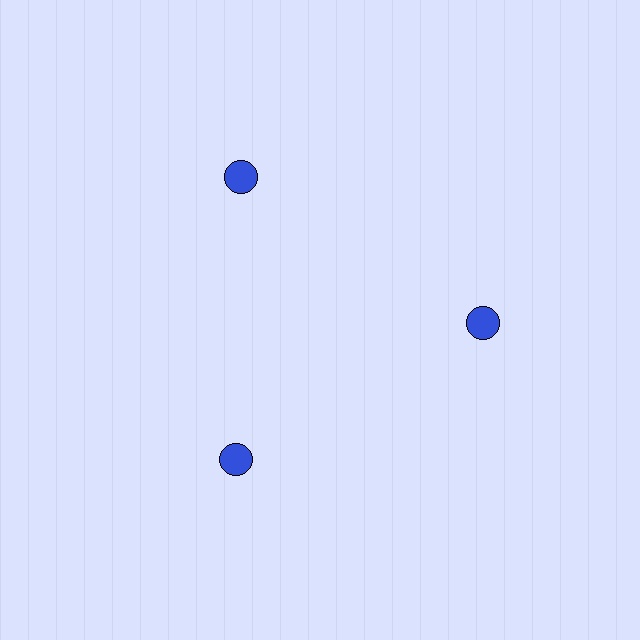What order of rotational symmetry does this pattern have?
This pattern has 3-fold rotational symmetry.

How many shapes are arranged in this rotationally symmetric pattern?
There are 3 shapes, arranged in 3 groups of 1.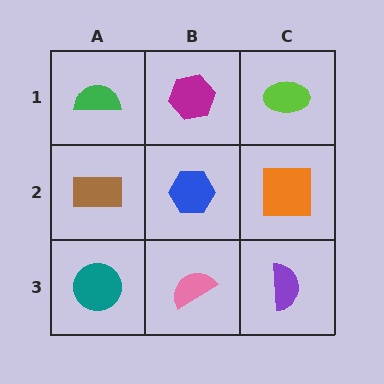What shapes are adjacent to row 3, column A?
A brown rectangle (row 2, column A), a pink semicircle (row 3, column B).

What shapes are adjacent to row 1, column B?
A blue hexagon (row 2, column B), a green semicircle (row 1, column A), a lime ellipse (row 1, column C).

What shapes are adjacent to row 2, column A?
A green semicircle (row 1, column A), a teal circle (row 3, column A), a blue hexagon (row 2, column B).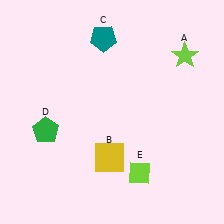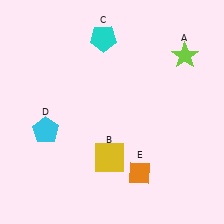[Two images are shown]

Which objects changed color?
C changed from teal to cyan. D changed from green to cyan. E changed from lime to orange.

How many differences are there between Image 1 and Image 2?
There are 3 differences between the two images.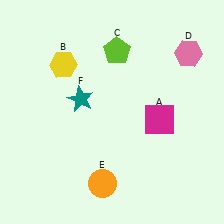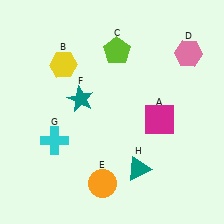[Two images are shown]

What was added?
A cyan cross (G), a teal triangle (H) were added in Image 2.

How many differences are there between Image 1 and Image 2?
There are 2 differences between the two images.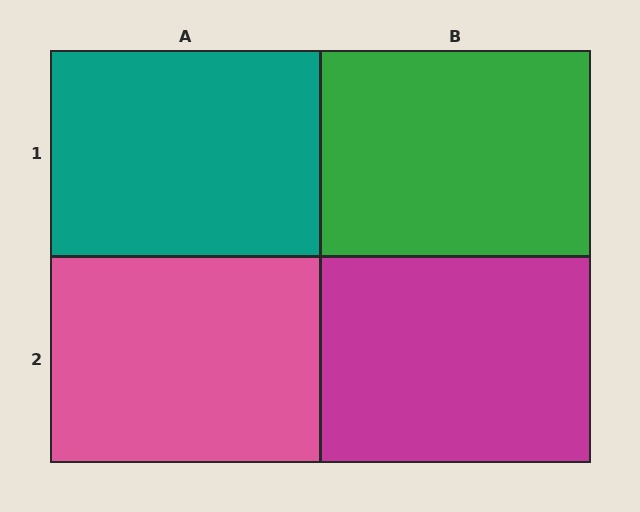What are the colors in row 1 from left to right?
Teal, green.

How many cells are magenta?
1 cell is magenta.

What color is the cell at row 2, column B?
Magenta.